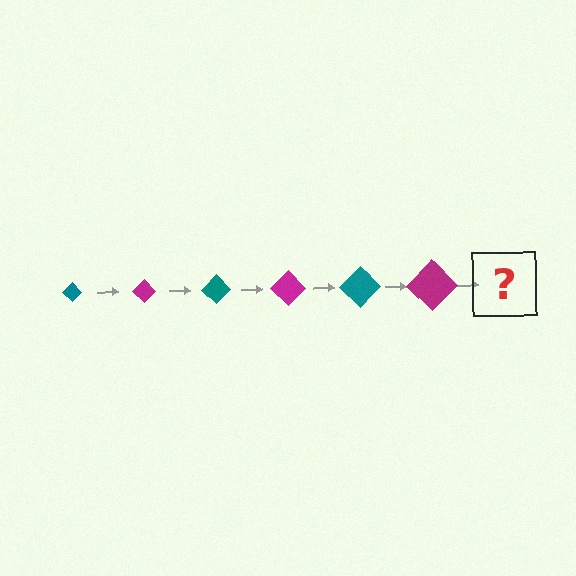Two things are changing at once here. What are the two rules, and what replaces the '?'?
The two rules are that the diamond grows larger each step and the color cycles through teal and magenta. The '?' should be a teal diamond, larger than the previous one.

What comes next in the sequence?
The next element should be a teal diamond, larger than the previous one.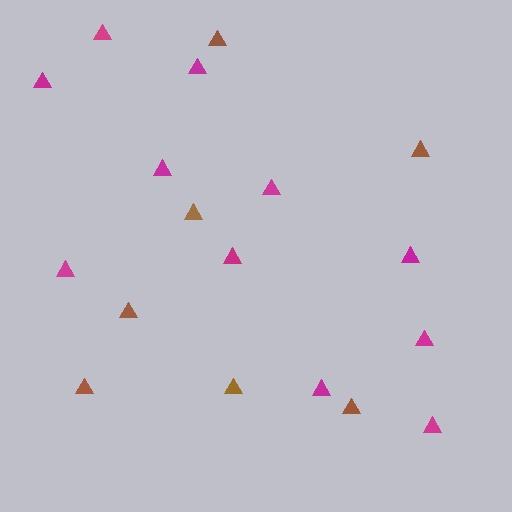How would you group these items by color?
There are 2 groups: one group of magenta triangles (11) and one group of brown triangles (7).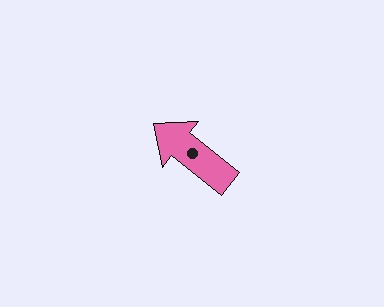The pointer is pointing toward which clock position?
Roughly 10 o'clock.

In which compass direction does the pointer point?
Northwest.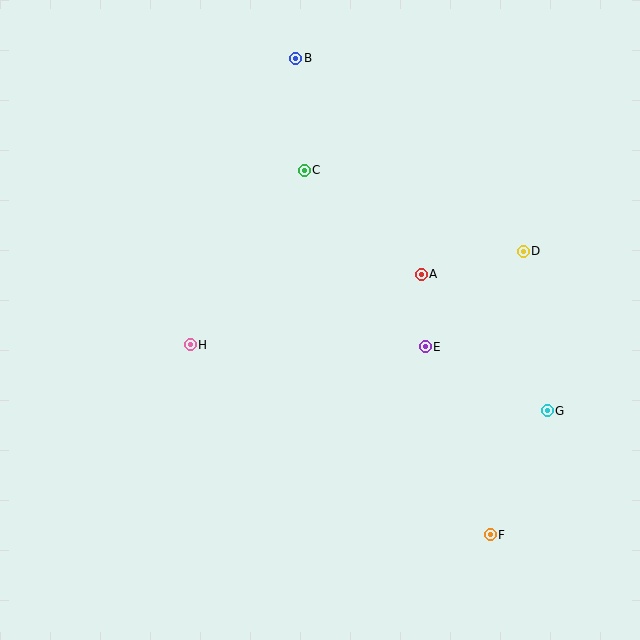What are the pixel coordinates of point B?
Point B is at (296, 58).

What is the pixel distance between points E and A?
The distance between E and A is 73 pixels.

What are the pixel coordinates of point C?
Point C is at (304, 170).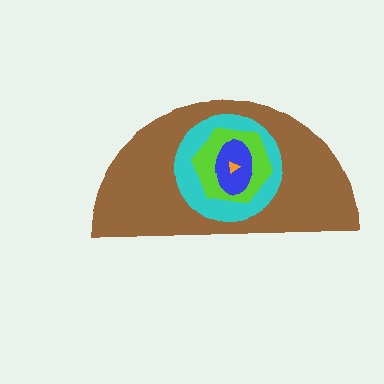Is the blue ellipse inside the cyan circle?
Yes.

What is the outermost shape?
The brown semicircle.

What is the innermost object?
The orange triangle.